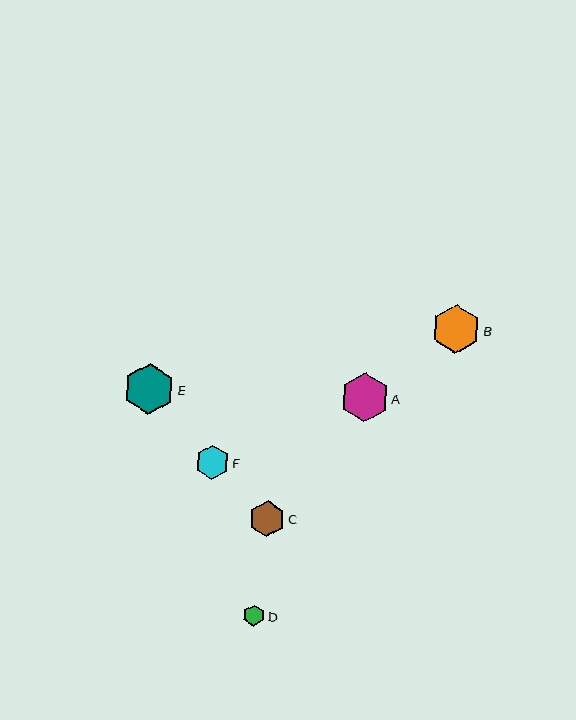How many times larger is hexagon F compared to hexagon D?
Hexagon F is approximately 1.6 times the size of hexagon D.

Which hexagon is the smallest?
Hexagon D is the smallest with a size of approximately 21 pixels.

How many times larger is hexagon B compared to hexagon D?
Hexagon B is approximately 2.3 times the size of hexagon D.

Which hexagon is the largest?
Hexagon E is the largest with a size of approximately 51 pixels.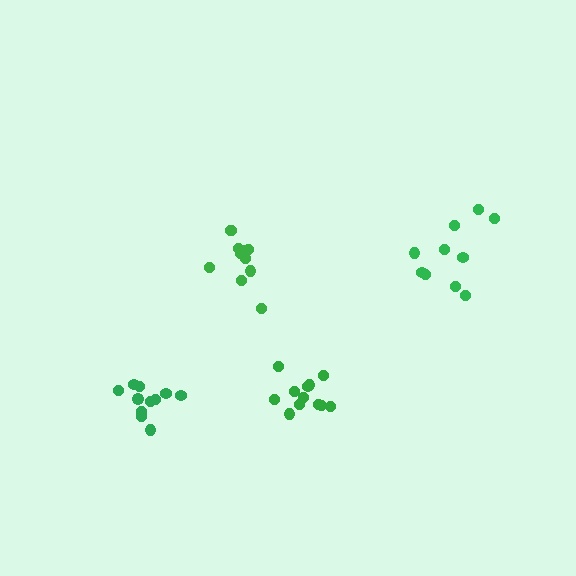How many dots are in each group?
Group 1: 10 dots, Group 2: 11 dots, Group 3: 11 dots, Group 4: 12 dots (44 total).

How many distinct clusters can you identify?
There are 4 distinct clusters.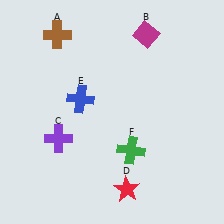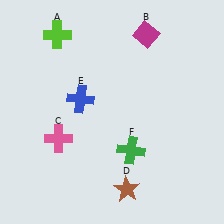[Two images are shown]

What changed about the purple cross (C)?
In Image 1, C is purple. In Image 2, it changed to pink.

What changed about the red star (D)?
In Image 1, D is red. In Image 2, it changed to brown.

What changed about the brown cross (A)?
In Image 1, A is brown. In Image 2, it changed to lime.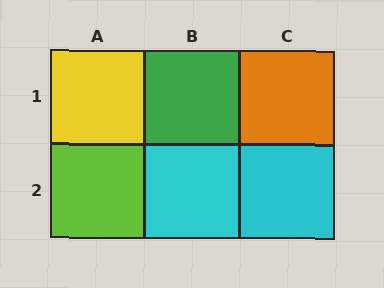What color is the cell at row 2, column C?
Cyan.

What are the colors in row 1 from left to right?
Yellow, green, orange.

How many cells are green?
1 cell is green.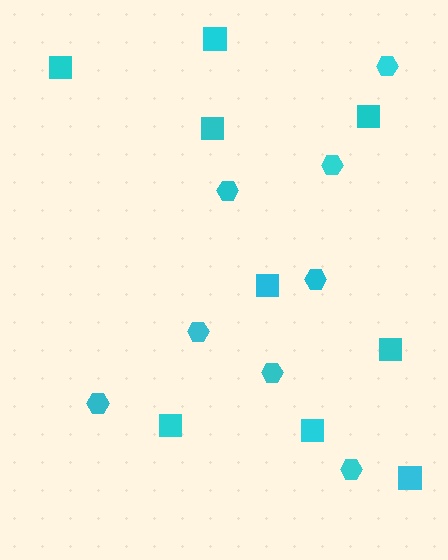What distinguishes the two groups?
There are 2 groups: one group of hexagons (8) and one group of squares (9).